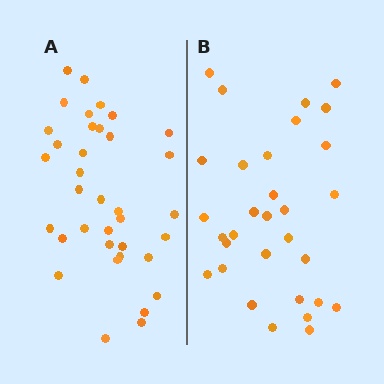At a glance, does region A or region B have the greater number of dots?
Region A (the left region) has more dots.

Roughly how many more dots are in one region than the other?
Region A has about 5 more dots than region B.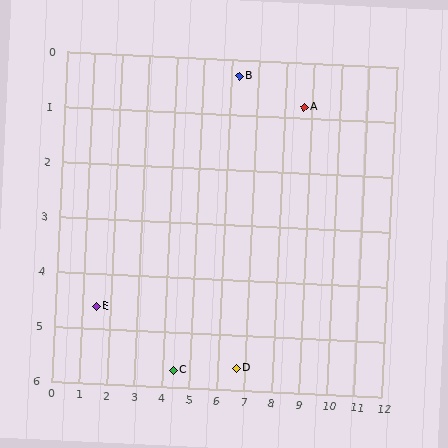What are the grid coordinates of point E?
Point E is at approximately (1.5, 4.6).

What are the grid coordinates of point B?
Point B is at approximately (6.3, 0.3).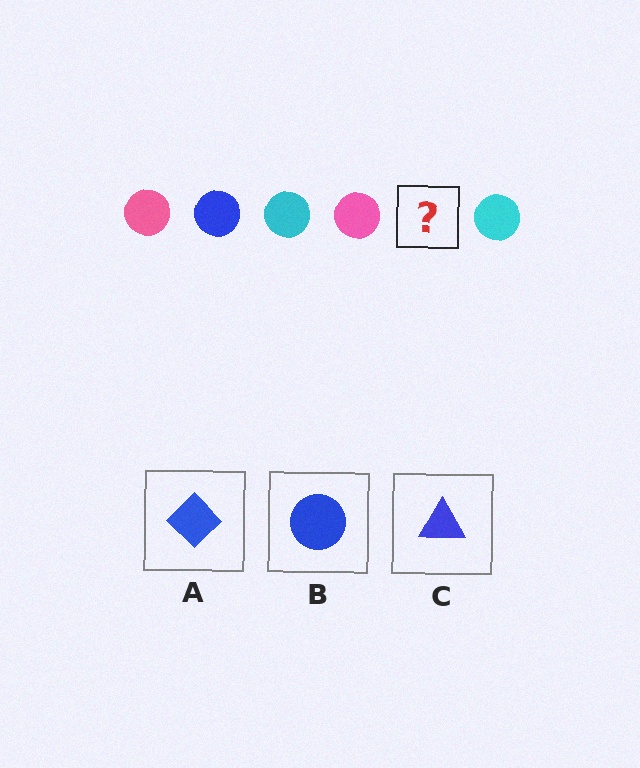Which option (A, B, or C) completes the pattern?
B.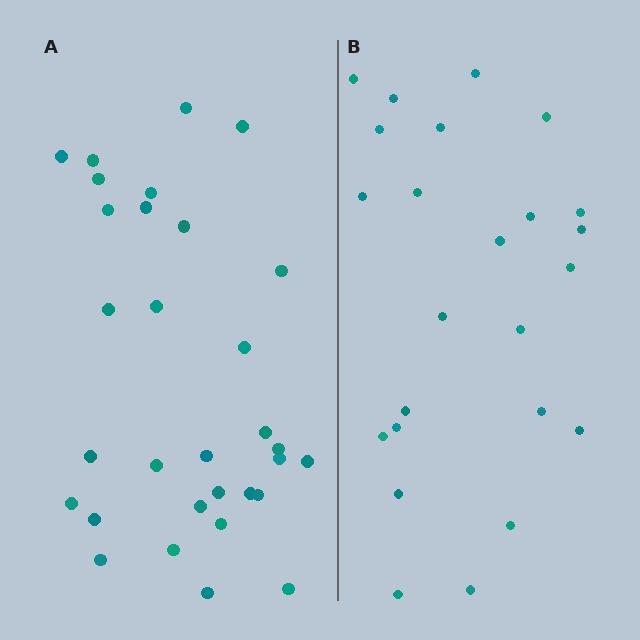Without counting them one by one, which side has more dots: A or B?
Region A (the left region) has more dots.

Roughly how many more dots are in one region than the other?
Region A has roughly 8 or so more dots than region B.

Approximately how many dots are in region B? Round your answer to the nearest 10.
About 20 dots. (The exact count is 24, which rounds to 20.)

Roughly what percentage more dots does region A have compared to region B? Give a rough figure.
About 30% more.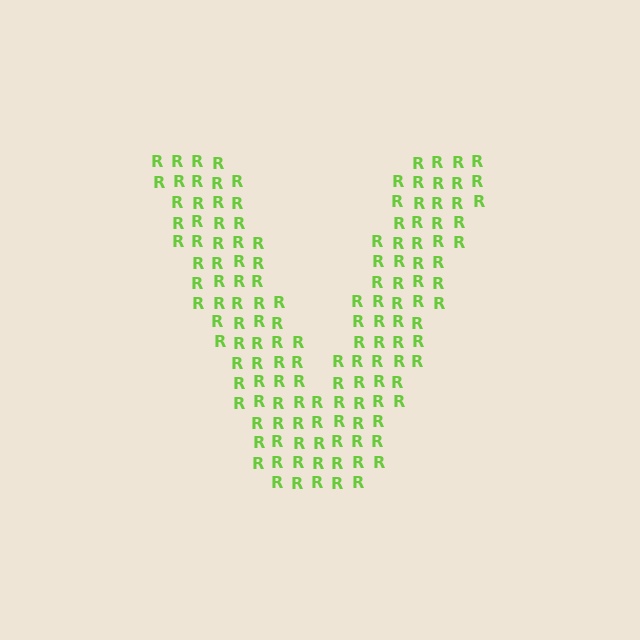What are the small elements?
The small elements are letter R's.